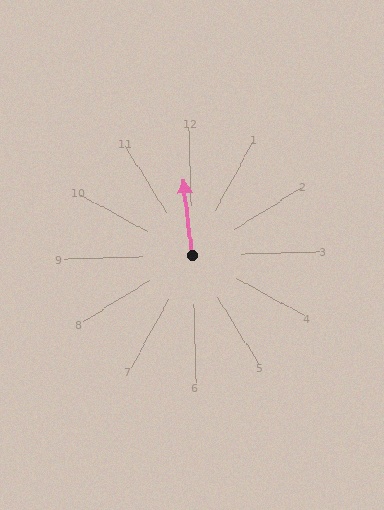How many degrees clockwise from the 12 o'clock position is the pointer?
Approximately 355 degrees.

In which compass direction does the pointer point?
North.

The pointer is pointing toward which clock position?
Roughly 12 o'clock.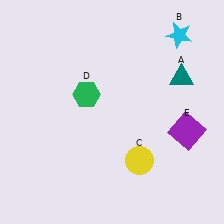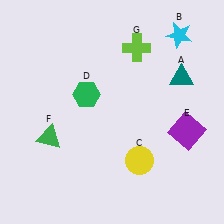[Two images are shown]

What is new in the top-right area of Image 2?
A lime cross (G) was added in the top-right area of Image 2.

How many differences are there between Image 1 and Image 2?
There are 2 differences between the two images.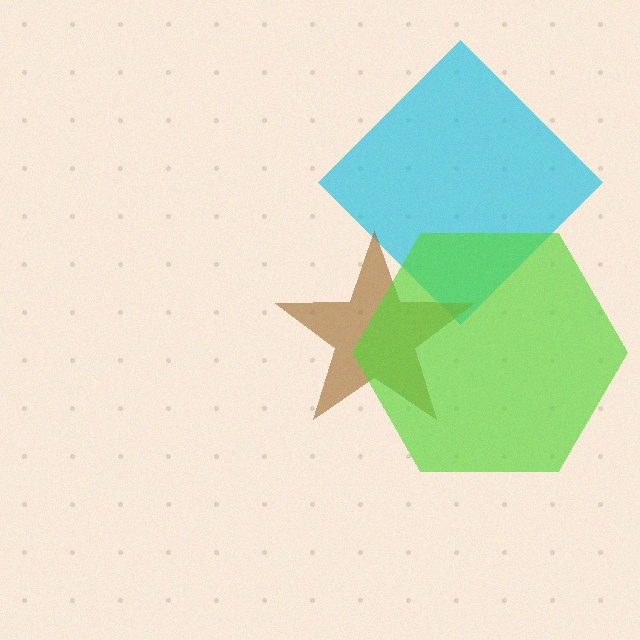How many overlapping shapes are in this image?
There are 3 overlapping shapes in the image.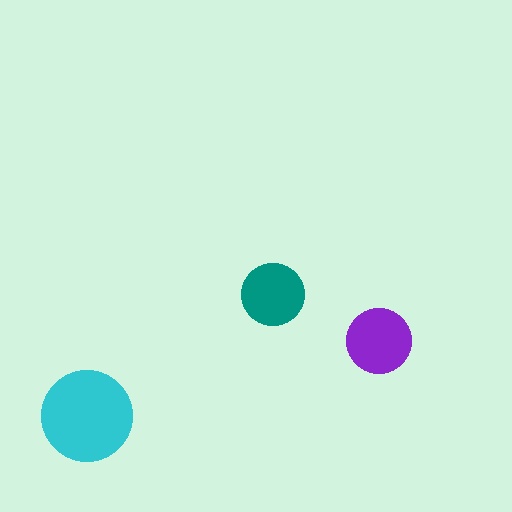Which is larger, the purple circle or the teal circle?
The purple one.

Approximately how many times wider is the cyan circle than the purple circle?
About 1.5 times wider.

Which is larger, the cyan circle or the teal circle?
The cyan one.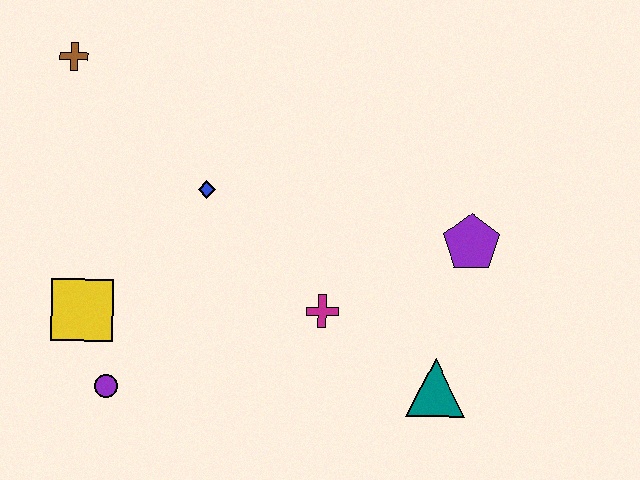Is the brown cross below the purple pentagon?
No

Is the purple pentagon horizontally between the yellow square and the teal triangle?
No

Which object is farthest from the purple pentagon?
The brown cross is farthest from the purple pentagon.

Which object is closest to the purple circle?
The yellow square is closest to the purple circle.